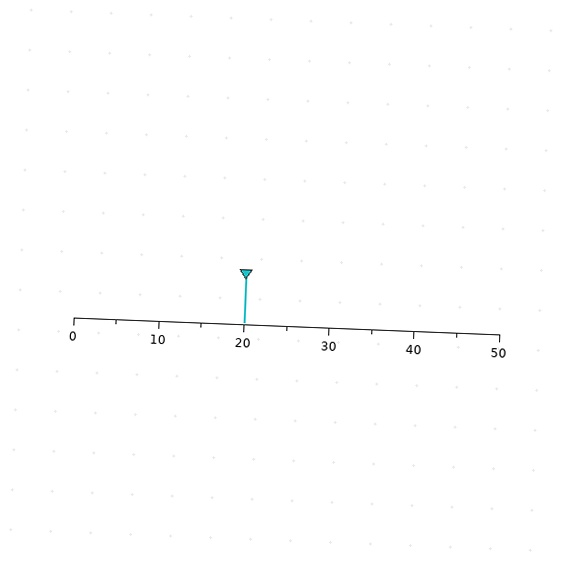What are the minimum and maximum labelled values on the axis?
The axis runs from 0 to 50.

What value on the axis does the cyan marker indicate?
The marker indicates approximately 20.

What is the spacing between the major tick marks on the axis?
The major ticks are spaced 10 apart.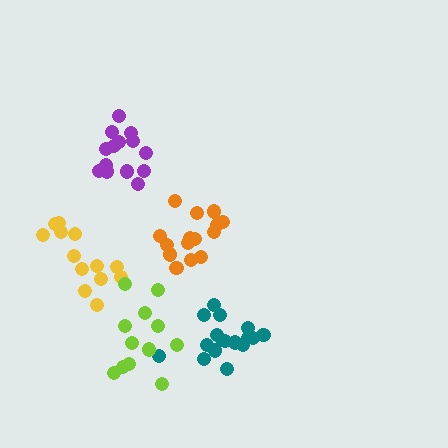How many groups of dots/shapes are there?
There are 5 groups.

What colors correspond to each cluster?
The clusters are colored: purple, orange, yellow, teal, lime.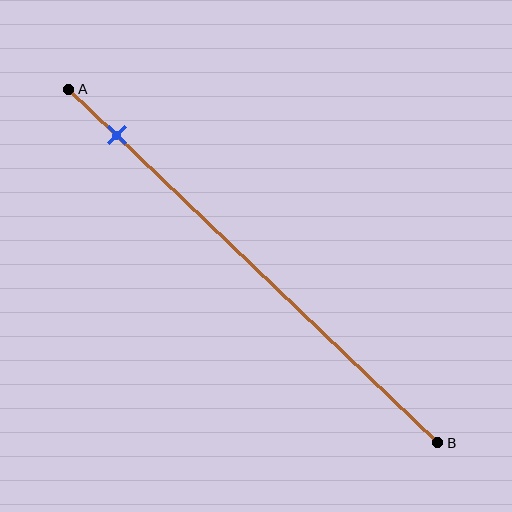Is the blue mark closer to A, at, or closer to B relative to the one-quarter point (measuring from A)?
The blue mark is closer to point A than the one-quarter point of segment AB.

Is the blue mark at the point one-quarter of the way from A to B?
No, the mark is at about 15% from A, not at the 25% one-quarter point.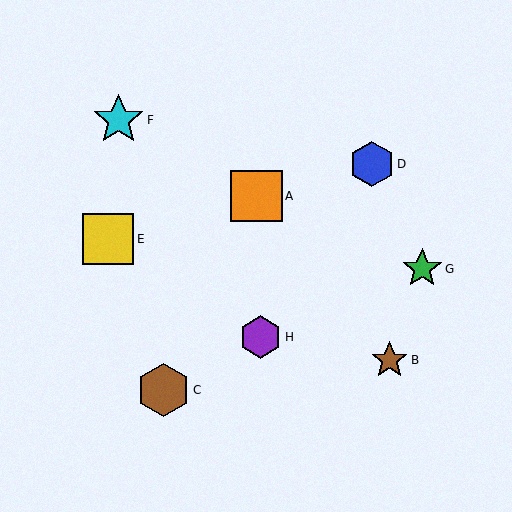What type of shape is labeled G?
Shape G is a green star.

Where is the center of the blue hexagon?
The center of the blue hexagon is at (372, 164).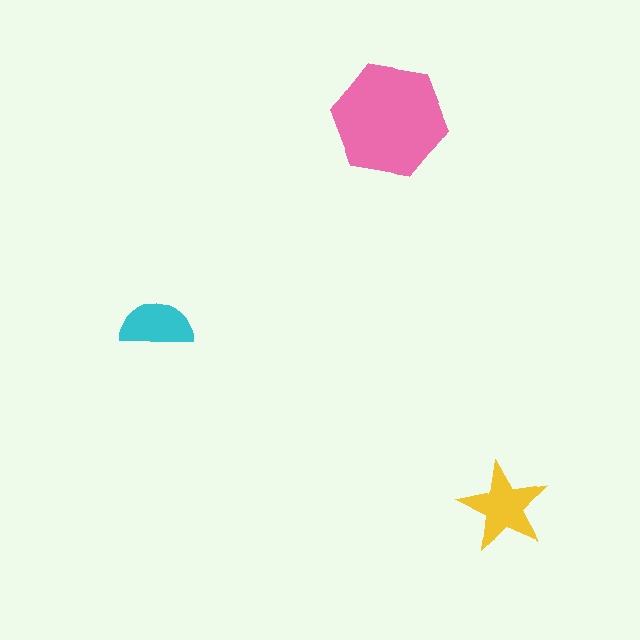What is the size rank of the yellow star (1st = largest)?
2nd.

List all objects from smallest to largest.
The cyan semicircle, the yellow star, the pink hexagon.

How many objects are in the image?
There are 3 objects in the image.